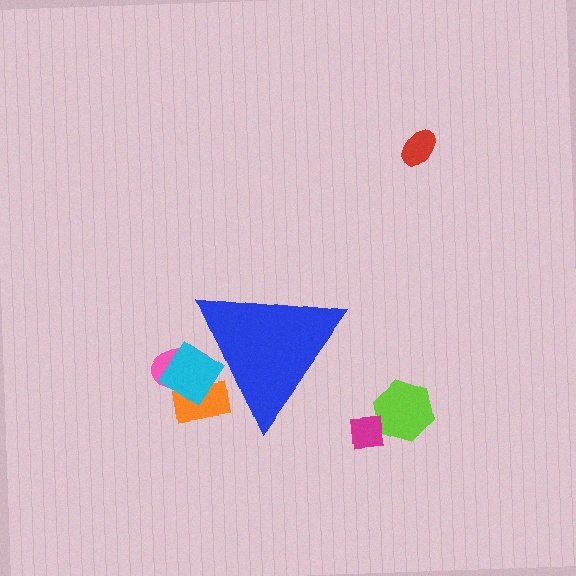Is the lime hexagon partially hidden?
No, the lime hexagon is fully visible.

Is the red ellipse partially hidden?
No, the red ellipse is fully visible.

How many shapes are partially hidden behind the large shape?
3 shapes are partially hidden.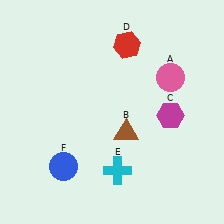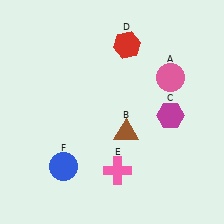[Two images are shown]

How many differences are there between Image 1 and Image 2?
There is 1 difference between the two images.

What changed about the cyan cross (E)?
In Image 1, E is cyan. In Image 2, it changed to pink.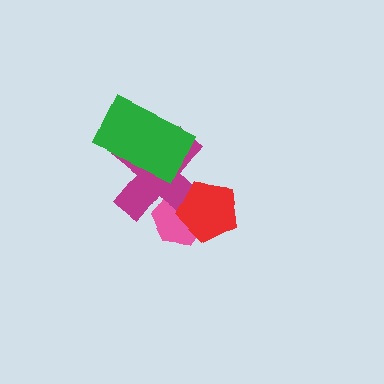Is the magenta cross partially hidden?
Yes, it is partially covered by another shape.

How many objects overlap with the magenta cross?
3 objects overlap with the magenta cross.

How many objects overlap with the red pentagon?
2 objects overlap with the red pentagon.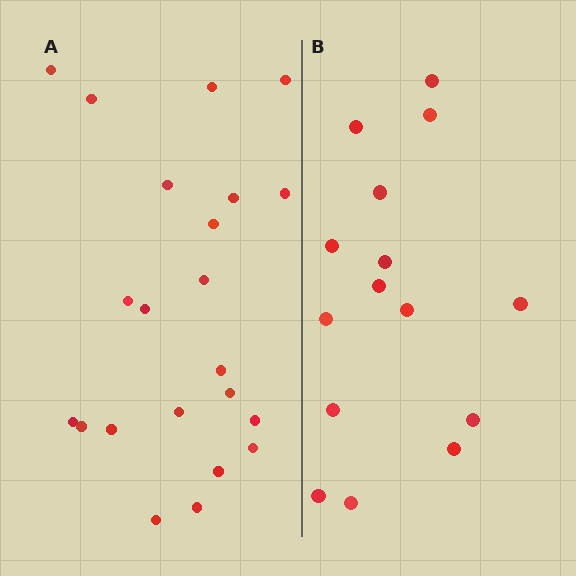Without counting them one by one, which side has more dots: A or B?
Region A (the left region) has more dots.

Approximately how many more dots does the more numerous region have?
Region A has roughly 8 or so more dots than region B.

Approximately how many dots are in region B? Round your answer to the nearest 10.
About 20 dots. (The exact count is 15, which rounds to 20.)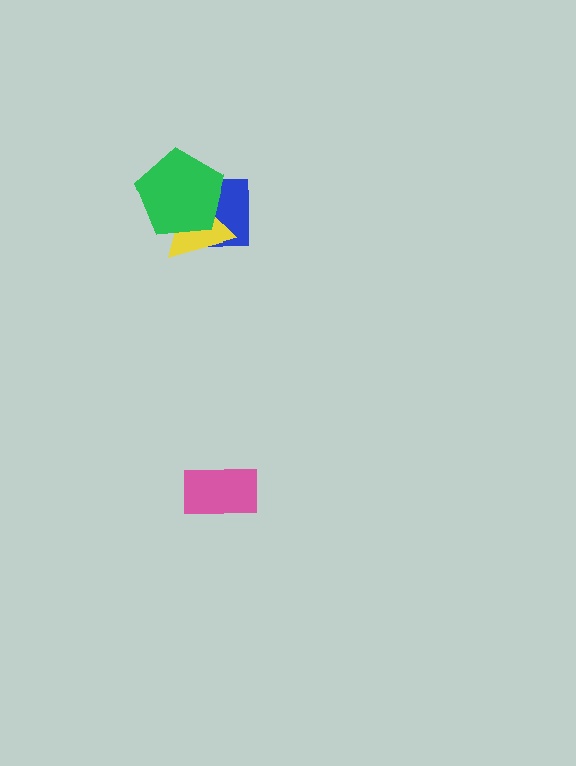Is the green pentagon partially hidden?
No, no other shape covers it.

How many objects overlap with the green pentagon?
2 objects overlap with the green pentagon.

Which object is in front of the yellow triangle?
The green pentagon is in front of the yellow triangle.